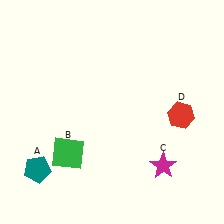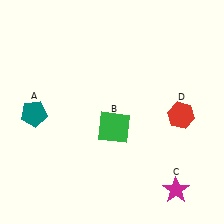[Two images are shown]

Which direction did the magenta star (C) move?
The magenta star (C) moved down.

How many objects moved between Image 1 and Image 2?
3 objects moved between the two images.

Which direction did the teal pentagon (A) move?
The teal pentagon (A) moved up.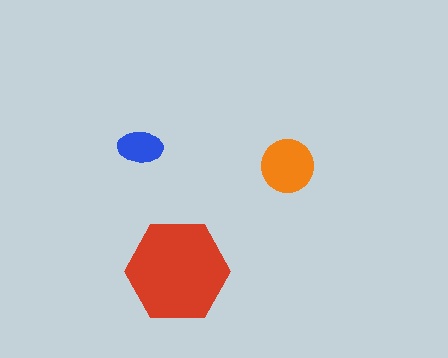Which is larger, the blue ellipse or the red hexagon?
The red hexagon.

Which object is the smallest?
The blue ellipse.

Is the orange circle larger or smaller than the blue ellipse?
Larger.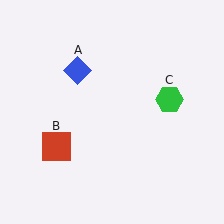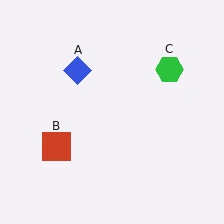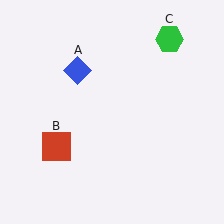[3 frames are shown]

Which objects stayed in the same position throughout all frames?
Blue diamond (object A) and red square (object B) remained stationary.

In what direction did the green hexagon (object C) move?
The green hexagon (object C) moved up.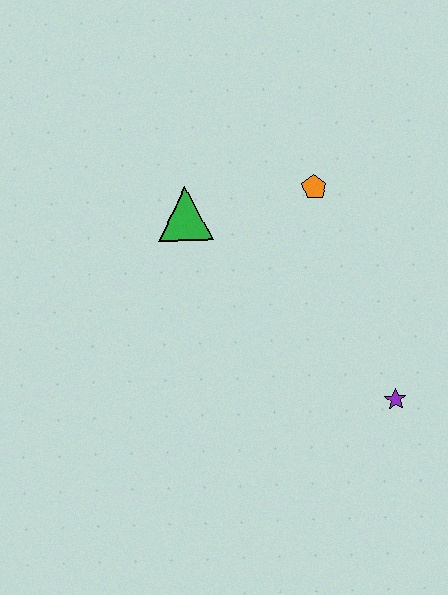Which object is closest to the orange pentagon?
The green triangle is closest to the orange pentagon.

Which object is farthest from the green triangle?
The purple star is farthest from the green triangle.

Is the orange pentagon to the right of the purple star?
No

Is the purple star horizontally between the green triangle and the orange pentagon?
No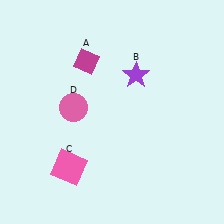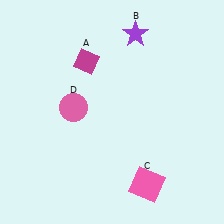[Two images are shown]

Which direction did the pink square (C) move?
The pink square (C) moved right.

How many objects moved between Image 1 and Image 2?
2 objects moved between the two images.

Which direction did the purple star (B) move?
The purple star (B) moved up.